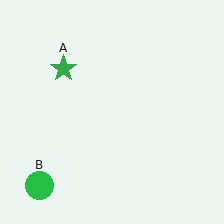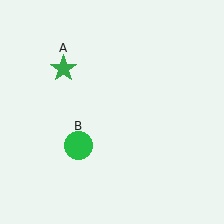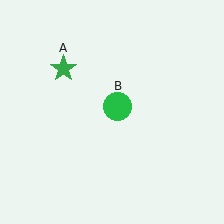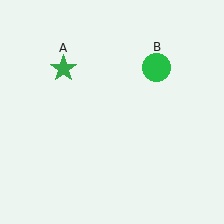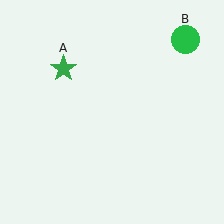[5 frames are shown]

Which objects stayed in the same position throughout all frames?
Green star (object A) remained stationary.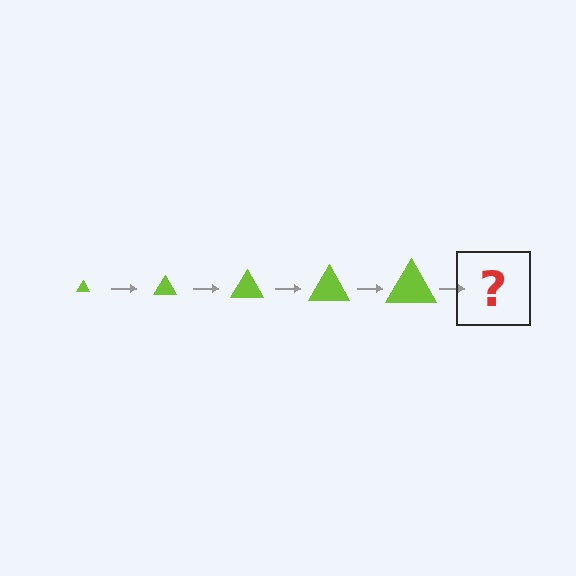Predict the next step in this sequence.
The next step is a lime triangle, larger than the previous one.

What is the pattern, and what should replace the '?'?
The pattern is that the triangle gets progressively larger each step. The '?' should be a lime triangle, larger than the previous one.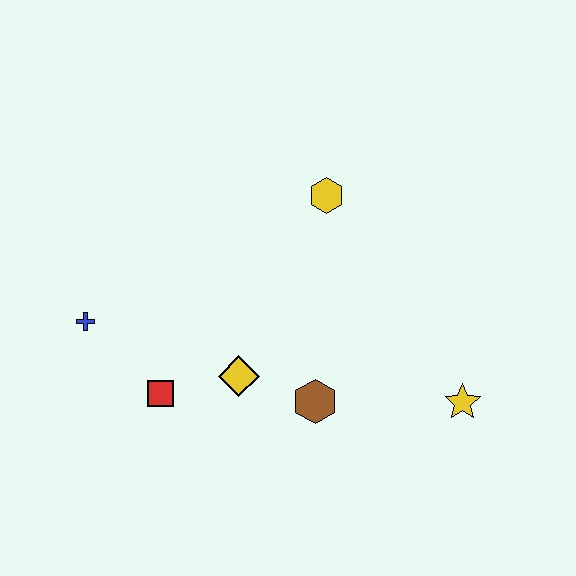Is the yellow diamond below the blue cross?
Yes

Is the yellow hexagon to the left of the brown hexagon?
No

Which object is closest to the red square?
The yellow diamond is closest to the red square.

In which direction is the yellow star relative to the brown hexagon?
The yellow star is to the right of the brown hexagon.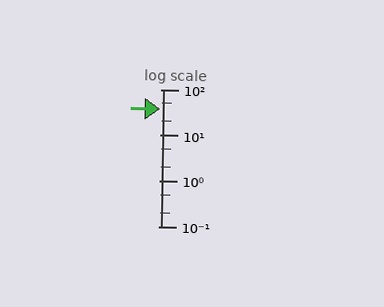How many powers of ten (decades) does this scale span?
The scale spans 3 decades, from 0.1 to 100.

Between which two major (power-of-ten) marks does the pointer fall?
The pointer is between 10 and 100.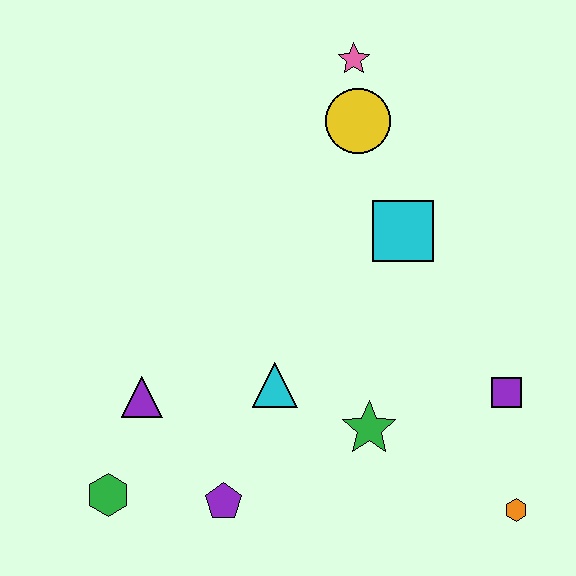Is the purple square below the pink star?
Yes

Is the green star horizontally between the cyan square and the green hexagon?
Yes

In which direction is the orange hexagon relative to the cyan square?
The orange hexagon is below the cyan square.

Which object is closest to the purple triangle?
The green hexagon is closest to the purple triangle.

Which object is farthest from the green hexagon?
The pink star is farthest from the green hexagon.